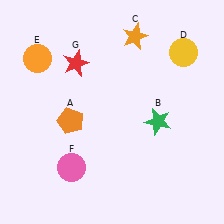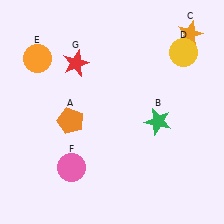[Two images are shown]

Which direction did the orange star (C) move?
The orange star (C) moved right.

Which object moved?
The orange star (C) moved right.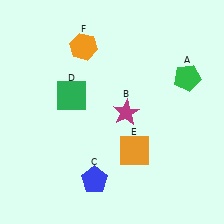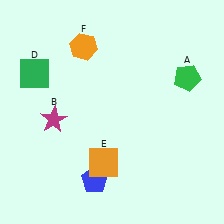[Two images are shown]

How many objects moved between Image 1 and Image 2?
3 objects moved between the two images.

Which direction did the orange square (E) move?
The orange square (E) moved left.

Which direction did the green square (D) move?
The green square (D) moved left.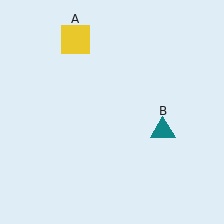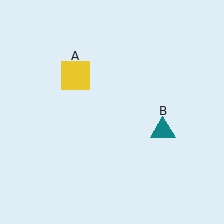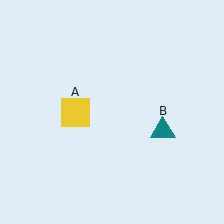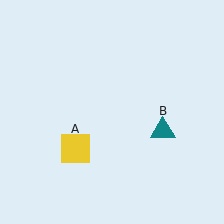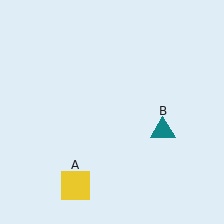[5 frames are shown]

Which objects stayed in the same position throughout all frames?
Teal triangle (object B) remained stationary.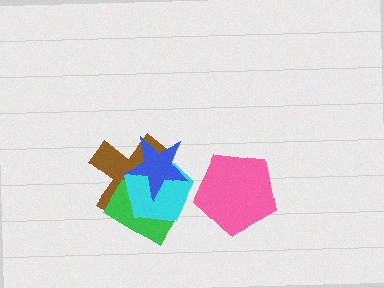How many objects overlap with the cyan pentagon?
3 objects overlap with the cyan pentagon.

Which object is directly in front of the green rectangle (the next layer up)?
The cyan pentagon is directly in front of the green rectangle.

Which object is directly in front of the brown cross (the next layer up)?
The green rectangle is directly in front of the brown cross.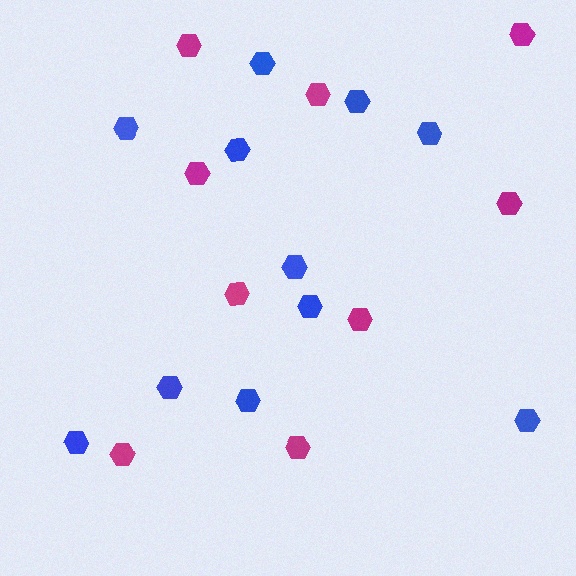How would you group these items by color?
There are 2 groups: one group of magenta hexagons (9) and one group of blue hexagons (11).